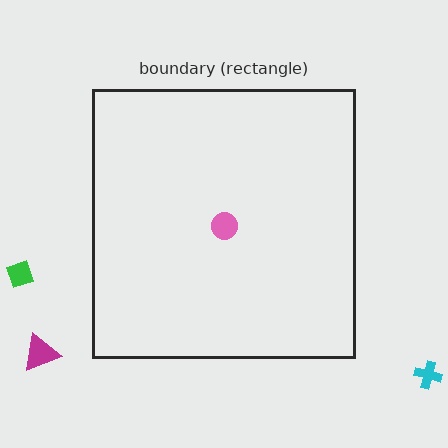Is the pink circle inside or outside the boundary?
Inside.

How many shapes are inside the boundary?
1 inside, 3 outside.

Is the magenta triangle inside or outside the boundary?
Outside.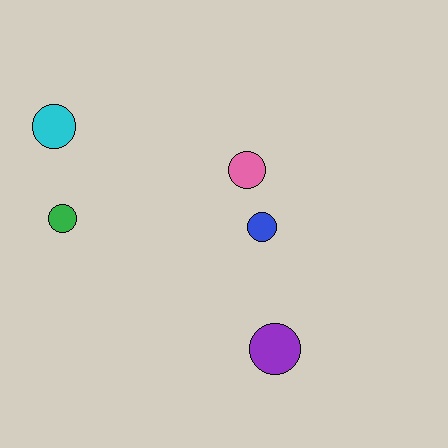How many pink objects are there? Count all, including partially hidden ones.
There is 1 pink object.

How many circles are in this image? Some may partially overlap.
There are 5 circles.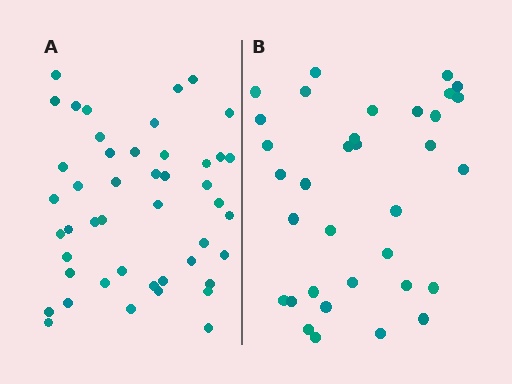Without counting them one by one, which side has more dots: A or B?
Region A (the left region) has more dots.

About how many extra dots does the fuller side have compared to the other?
Region A has roughly 12 or so more dots than region B.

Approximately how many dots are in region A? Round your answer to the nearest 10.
About 50 dots. (The exact count is 46, which rounds to 50.)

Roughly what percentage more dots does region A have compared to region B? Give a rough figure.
About 35% more.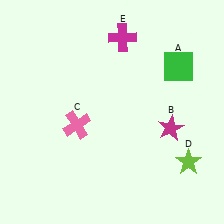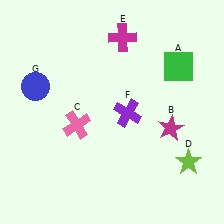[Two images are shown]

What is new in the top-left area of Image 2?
A blue circle (G) was added in the top-left area of Image 2.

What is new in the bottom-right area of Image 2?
A purple cross (F) was added in the bottom-right area of Image 2.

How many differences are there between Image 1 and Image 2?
There are 2 differences between the two images.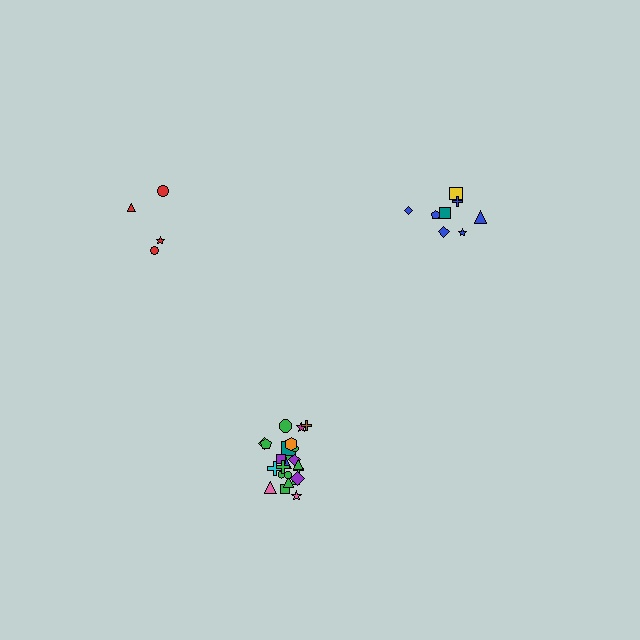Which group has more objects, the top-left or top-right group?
The top-right group.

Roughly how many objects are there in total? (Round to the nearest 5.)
Roughly 35 objects in total.